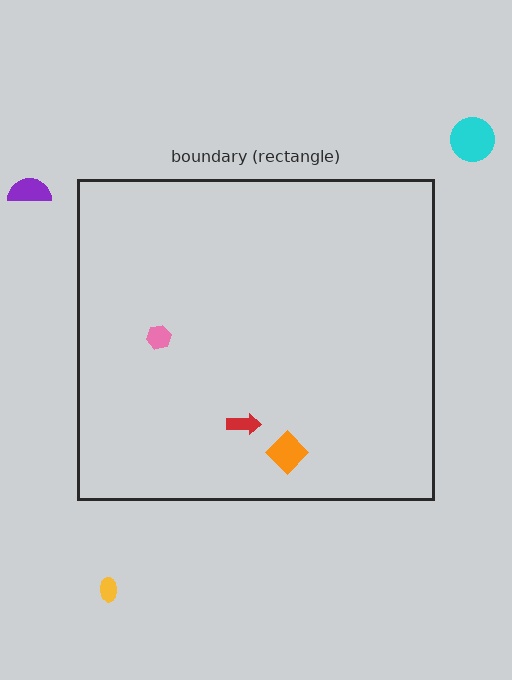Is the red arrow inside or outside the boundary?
Inside.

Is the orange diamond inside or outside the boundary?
Inside.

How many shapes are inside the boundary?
3 inside, 3 outside.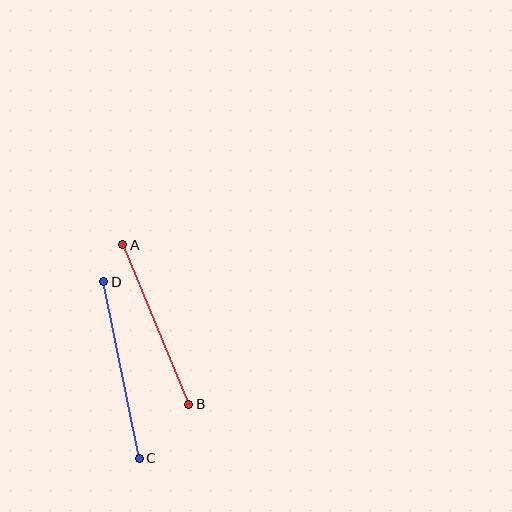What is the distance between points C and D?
The distance is approximately 180 pixels.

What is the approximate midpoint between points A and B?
The midpoint is at approximately (156, 324) pixels.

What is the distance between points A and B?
The distance is approximately 172 pixels.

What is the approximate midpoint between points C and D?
The midpoint is at approximately (122, 370) pixels.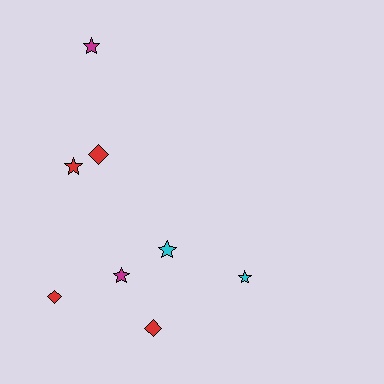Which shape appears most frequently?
Star, with 5 objects.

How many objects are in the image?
There are 8 objects.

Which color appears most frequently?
Red, with 4 objects.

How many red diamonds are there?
There are 3 red diamonds.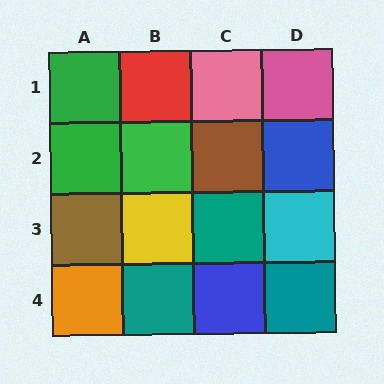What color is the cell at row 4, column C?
Blue.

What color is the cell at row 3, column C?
Teal.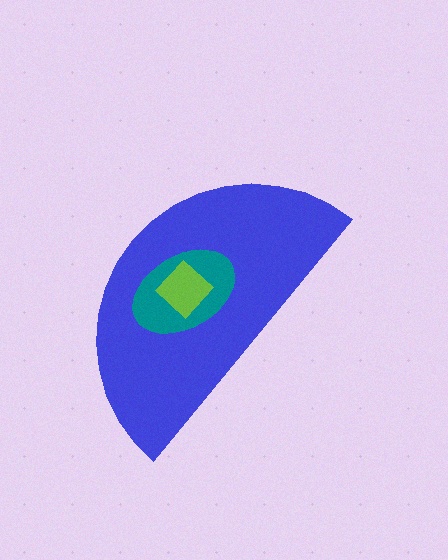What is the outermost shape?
The blue semicircle.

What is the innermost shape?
The lime diamond.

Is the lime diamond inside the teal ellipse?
Yes.